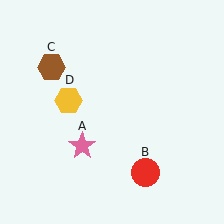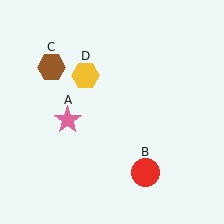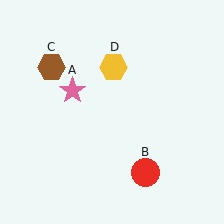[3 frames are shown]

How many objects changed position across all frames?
2 objects changed position: pink star (object A), yellow hexagon (object D).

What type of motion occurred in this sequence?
The pink star (object A), yellow hexagon (object D) rotated clockwise around the center of the scene.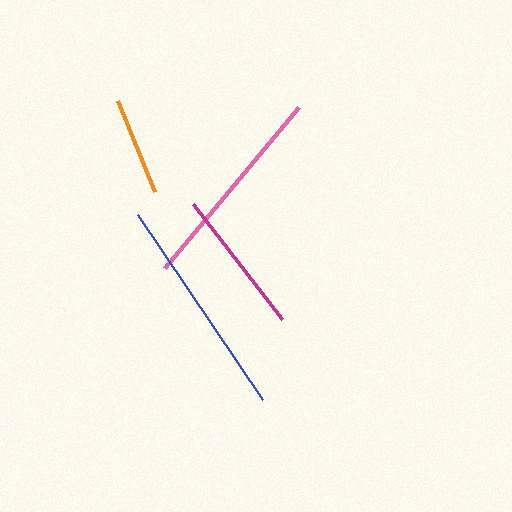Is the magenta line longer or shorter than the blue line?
The blue line is longer than the magenta line.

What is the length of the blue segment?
The blue segment is approximately 223 pixels long.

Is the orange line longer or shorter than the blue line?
The blue line is longer than the orange line.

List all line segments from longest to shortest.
From longest to shortest: blue, pink, magenta, orange.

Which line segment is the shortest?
The orange line is the shortest at approximately 98 pixels.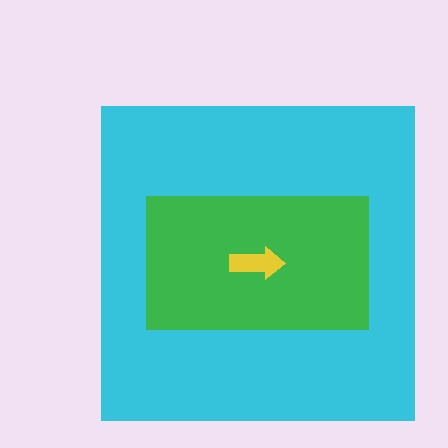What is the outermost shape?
The cyan square.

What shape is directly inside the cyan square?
The green rectangle.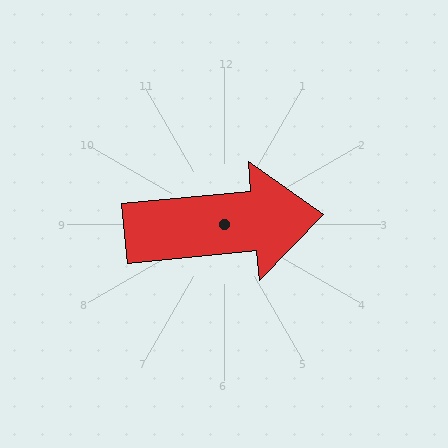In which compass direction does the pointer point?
East.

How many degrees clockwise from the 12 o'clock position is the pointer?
Approximately 84 degrees.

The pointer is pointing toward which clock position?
Roughly 3 o'clock.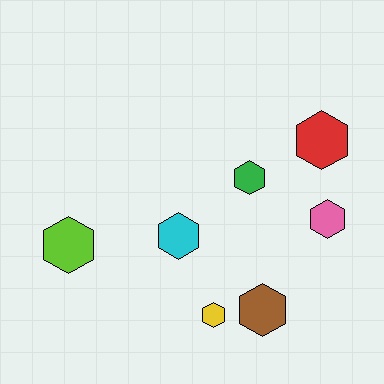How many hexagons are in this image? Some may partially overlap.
There are 7 hexagons.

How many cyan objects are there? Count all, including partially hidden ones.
There is 1 cyan object.